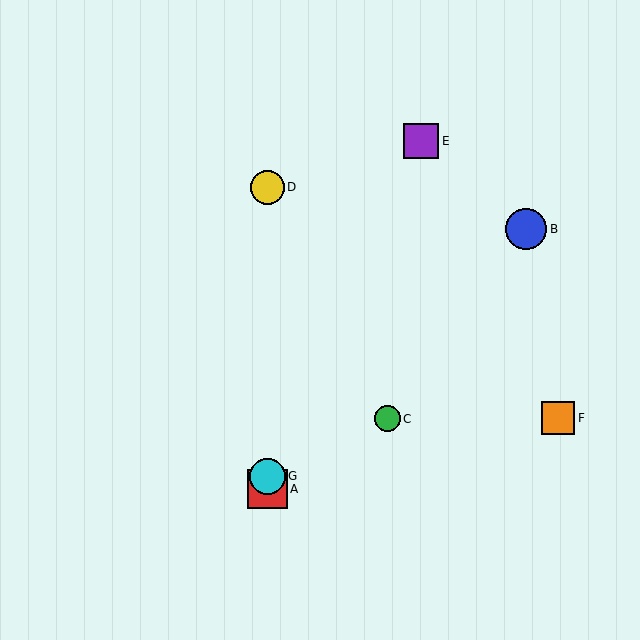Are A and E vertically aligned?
No, A is at x≈268 and E is at x≈421.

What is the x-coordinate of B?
Object B is at x≈526.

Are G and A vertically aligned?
Yes, both are at x≈268.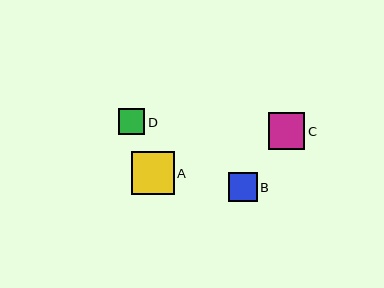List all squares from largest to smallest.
From largest to smallest: A, C, B, D.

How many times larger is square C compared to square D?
Square C is approximately 1.4 times the size of square D.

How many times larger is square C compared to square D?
Square C is approximately 1.4 times the size of square D.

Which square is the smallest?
Square D is the smallest with a size of approximately 26 pixels.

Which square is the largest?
Square A is the largest with a size of approximately 42 pixels.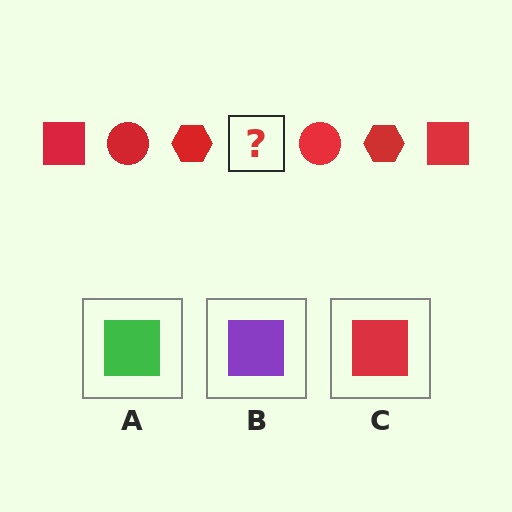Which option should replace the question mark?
Option C.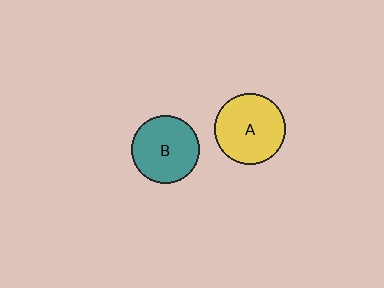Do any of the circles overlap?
No, none of the circles overlap.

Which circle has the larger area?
Circle A (yellow).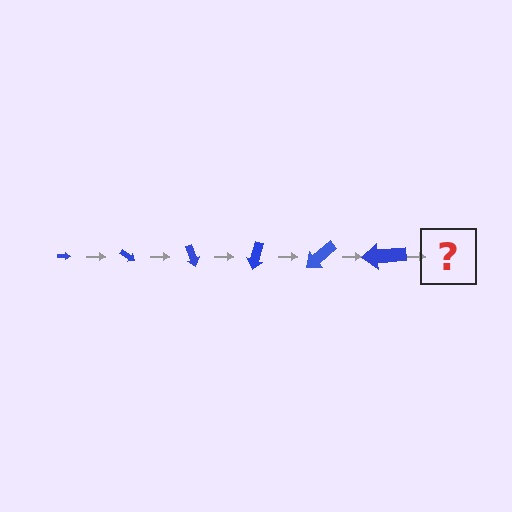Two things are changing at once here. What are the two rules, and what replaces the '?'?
The two rules are that the arrow grows larger each step and it rotates 35 degrees each step. The '?' should be an arrow, larger than the previous one and rotated 210 degrees from the start.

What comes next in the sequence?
The next element should be an arrow, larger than the previous one and rotated 210 degrees from the start.